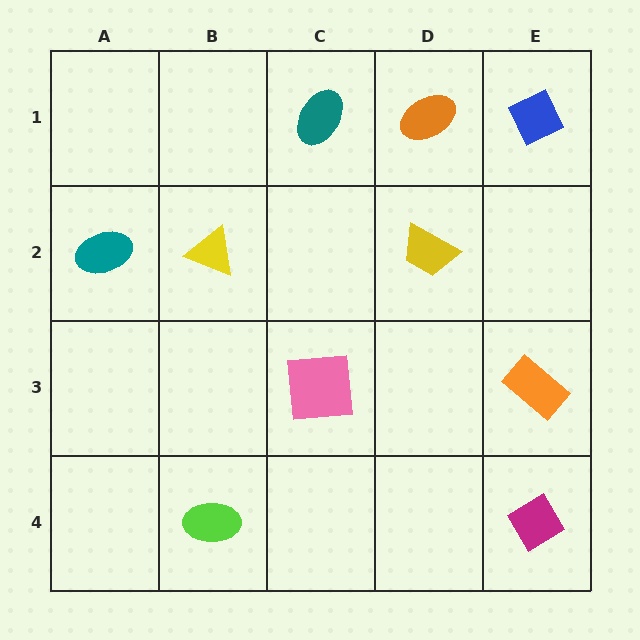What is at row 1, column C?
A teal ellipse.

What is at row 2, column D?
A yellow trapezoid.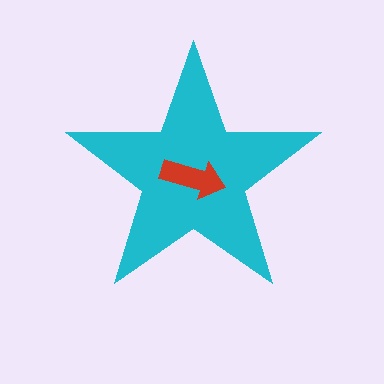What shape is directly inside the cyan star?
The red arrow.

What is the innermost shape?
The red arrow.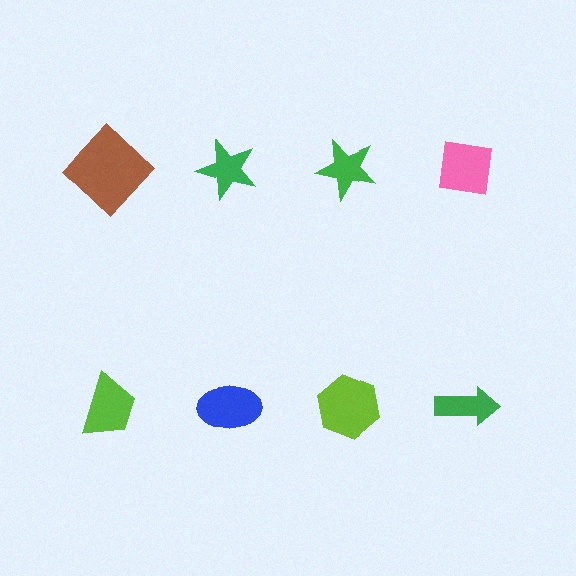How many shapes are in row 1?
4 shapes.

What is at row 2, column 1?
A lime trapezoid.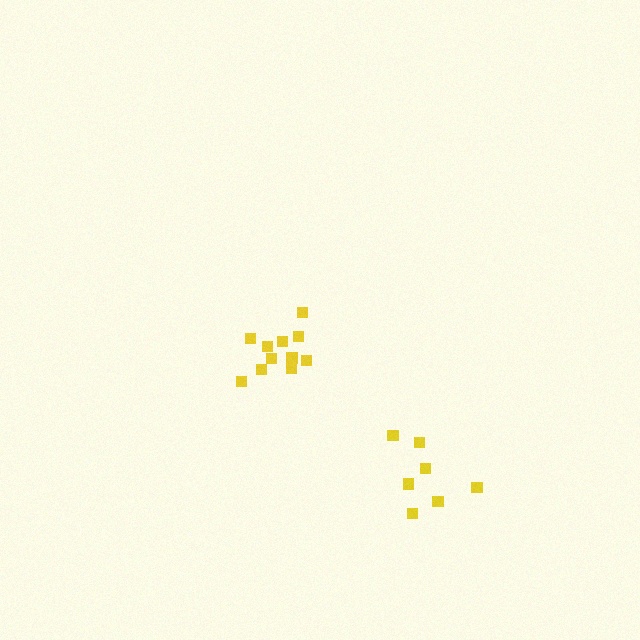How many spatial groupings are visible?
There are 2 spatial groupings.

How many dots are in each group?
Group 1: 11 dots, Group 2: 7 dots (18 total).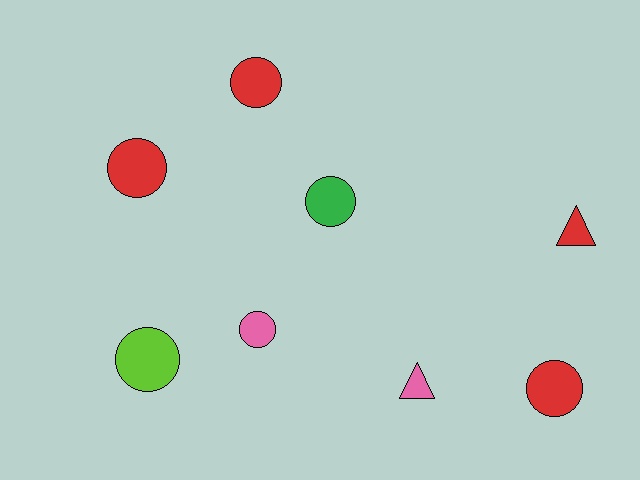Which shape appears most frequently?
Circle, with 6 objects.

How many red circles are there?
There are 3 red circles.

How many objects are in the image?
There are 8 objects.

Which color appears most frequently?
Red, with 4 objects.